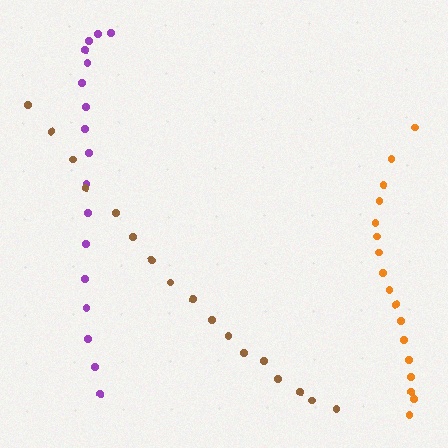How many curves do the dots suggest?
There are 3 distinct paths.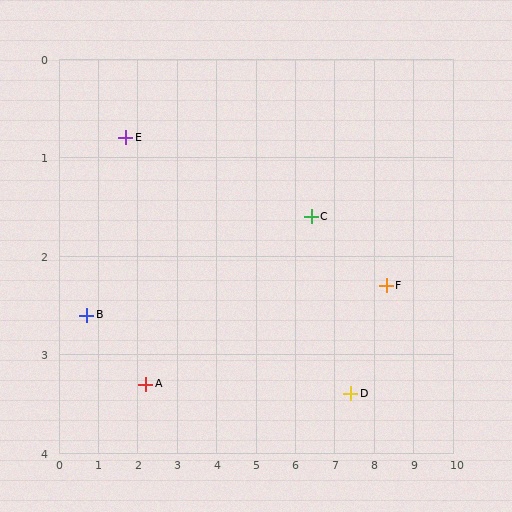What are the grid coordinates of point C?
Point C is at approximately (6.4, 1.6).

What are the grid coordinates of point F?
Point F is at approximately (8.3, 2.3).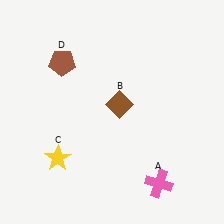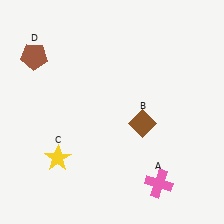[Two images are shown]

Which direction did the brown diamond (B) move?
The brown diamond (B) moved right.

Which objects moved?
The objects that moved are: the brown diamond (B), the brown pentagon (D).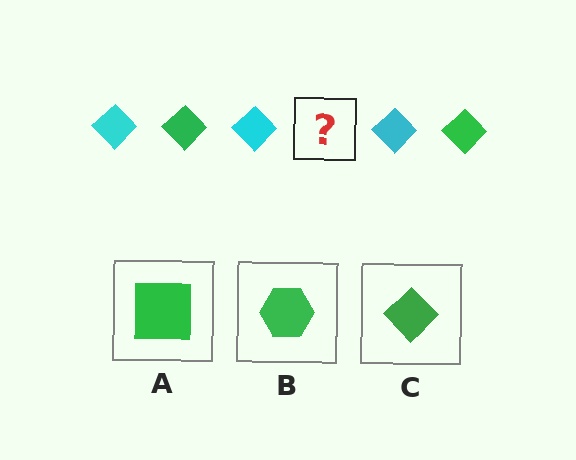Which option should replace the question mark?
Option C.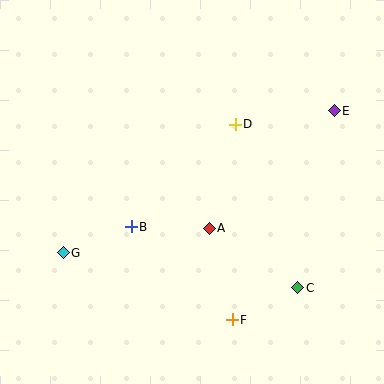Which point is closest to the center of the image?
Point A at (209, 228) is closest to the center.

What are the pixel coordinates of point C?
Point C is at (298, 288).